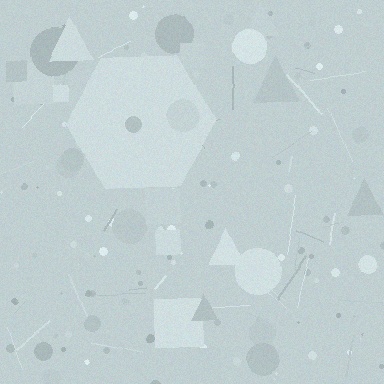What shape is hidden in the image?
A hexagon is hidden in the image.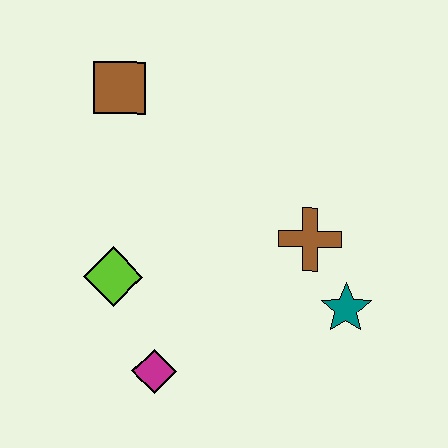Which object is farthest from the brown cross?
The brown square is farthest from the brown cross.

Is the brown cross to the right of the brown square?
Yes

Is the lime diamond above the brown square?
No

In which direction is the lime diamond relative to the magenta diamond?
The lime diamond is above the magenta diamond.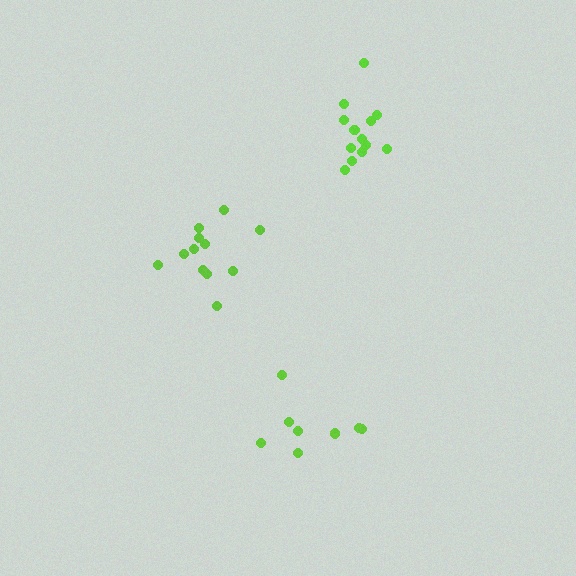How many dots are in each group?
Group 1: 12 dots, Group 2: 8 dots, Group 3: 14 dots (34 total).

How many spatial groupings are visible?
There are 3 spatial groupings.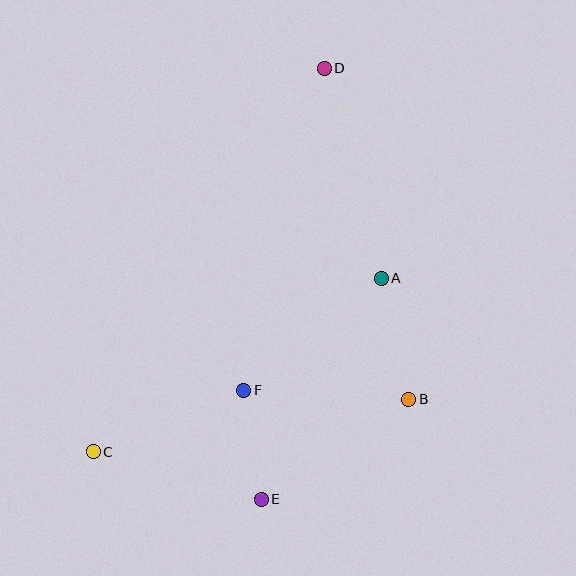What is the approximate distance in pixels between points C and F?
The distance between C and F is approximately 162 pixels.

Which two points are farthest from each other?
Points C and D are farthest from each other.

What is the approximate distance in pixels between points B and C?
The distance between B and C is approximately 320 pixels.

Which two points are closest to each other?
Points E and F are closest to each other.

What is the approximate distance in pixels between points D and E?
The distance between D and E is approximately 436 pixels.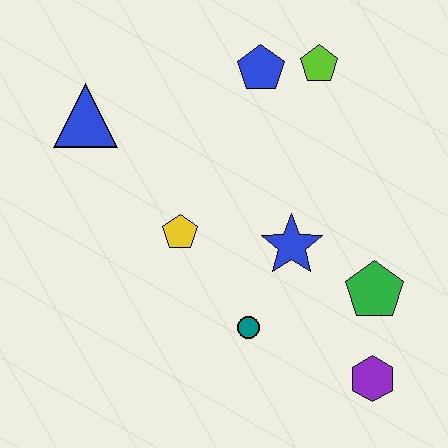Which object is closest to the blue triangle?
The yellow pentagon is closest to the blue triangle.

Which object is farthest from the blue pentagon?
The purple hexagon is farthest from the blue pentagon.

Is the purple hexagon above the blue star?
No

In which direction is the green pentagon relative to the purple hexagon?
The green pentagon is above the purple hexagon.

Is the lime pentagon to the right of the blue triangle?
Yes